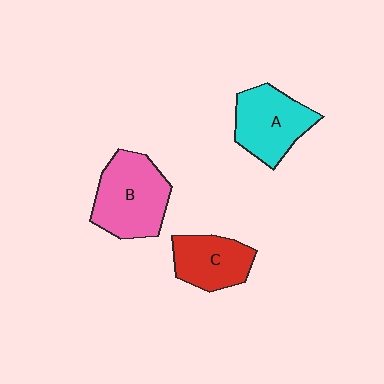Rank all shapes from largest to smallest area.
From largest to smallest: B (pink), A (cyan), C (red).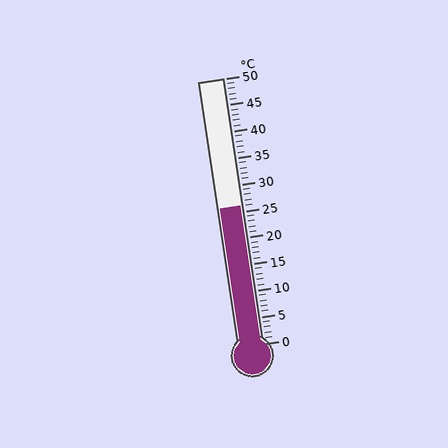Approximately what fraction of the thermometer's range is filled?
The thermometer is filled to approximately 50% of its range.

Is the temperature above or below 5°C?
The temperature is above 5°C.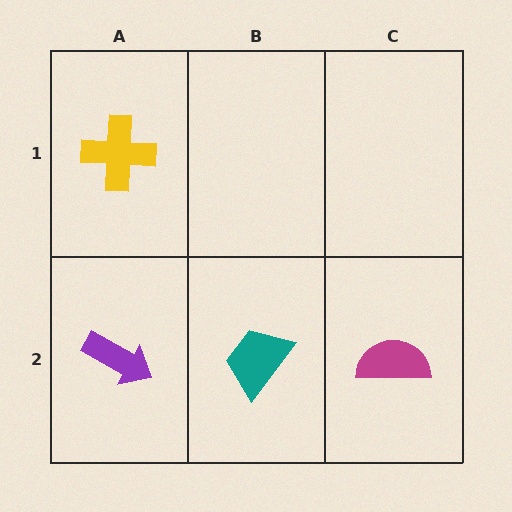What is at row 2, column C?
A magenta semicircle.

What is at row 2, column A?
A purple arrow.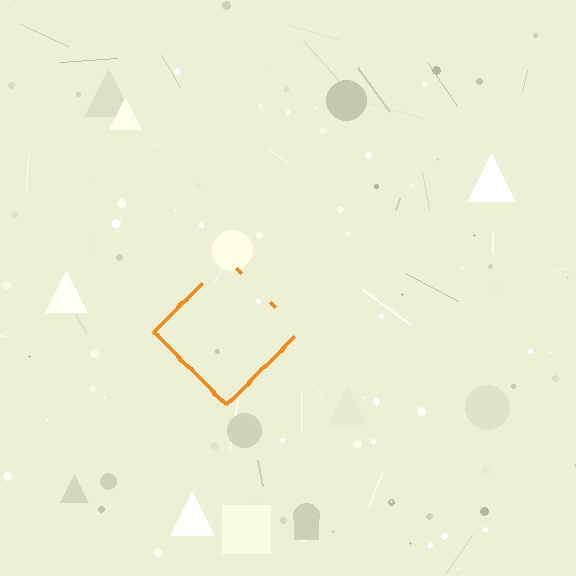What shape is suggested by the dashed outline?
The dashed outline suggests a diamond.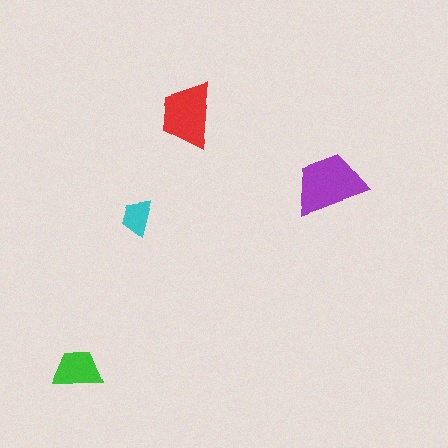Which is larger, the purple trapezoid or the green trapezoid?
The purple one.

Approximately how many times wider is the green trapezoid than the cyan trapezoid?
About 1.5 times wider.